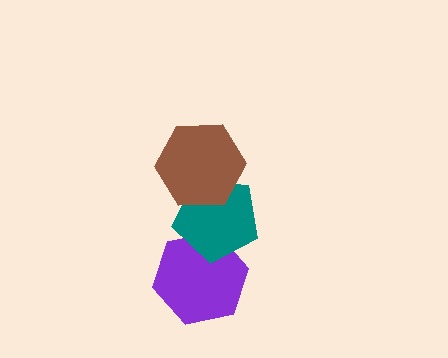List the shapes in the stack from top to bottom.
From top to bottom: the brown hexagon, the teal pentagon, the purple hexagon.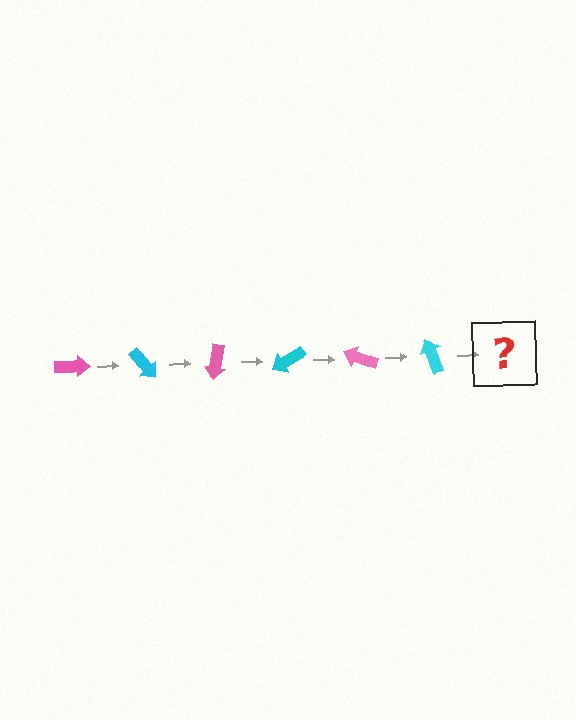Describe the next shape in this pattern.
It should be a pink arrow, rotated 300 degrees from the start.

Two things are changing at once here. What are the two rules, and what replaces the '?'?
The two rules are that it rotates 50 degrees each step and the color cycles through pink and cyan. The '?' should be a pink arrow, rotated 300 degrees from the start.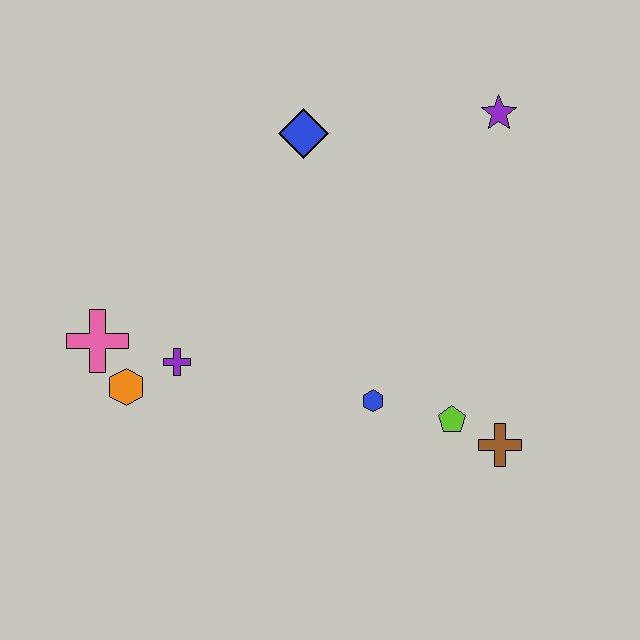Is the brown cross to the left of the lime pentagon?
No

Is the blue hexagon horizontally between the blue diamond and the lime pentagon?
Yes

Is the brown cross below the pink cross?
Yes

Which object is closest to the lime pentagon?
The brown cross is closest to the lime pentagon.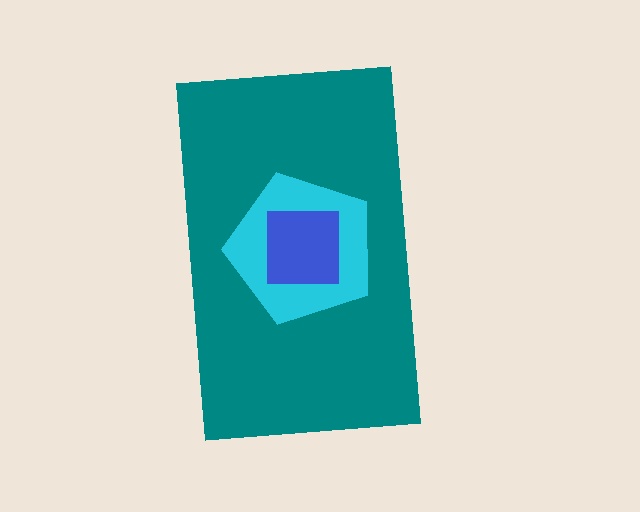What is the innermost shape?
The blue square.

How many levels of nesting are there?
3.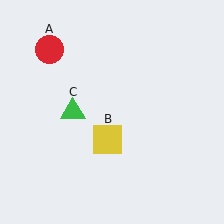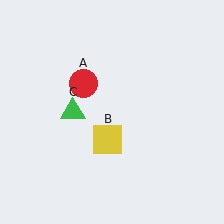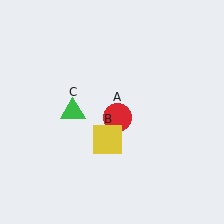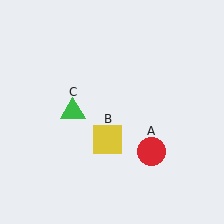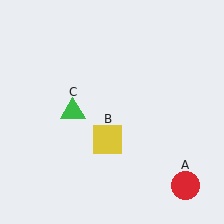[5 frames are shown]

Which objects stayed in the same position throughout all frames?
Yellow square (object B) and green triangle (object C) remained stationary.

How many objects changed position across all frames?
1 object changed position: red circle (object A).